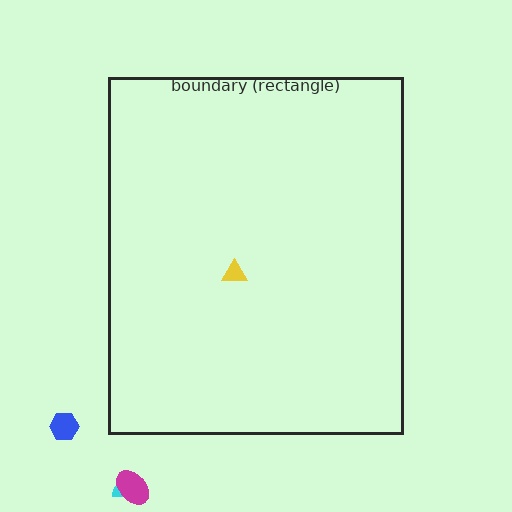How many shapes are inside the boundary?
1 inside, 3 outside.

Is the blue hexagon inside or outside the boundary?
Outside.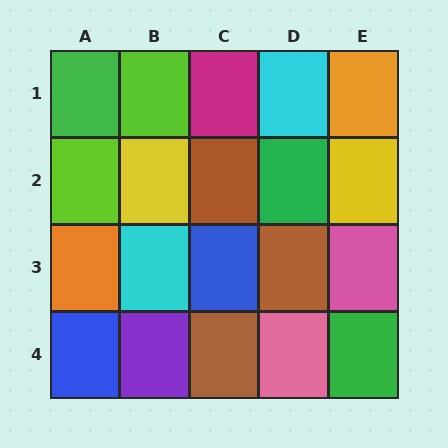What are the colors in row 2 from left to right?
Lime, yellow, brown, green, yellow.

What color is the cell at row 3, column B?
Cyan.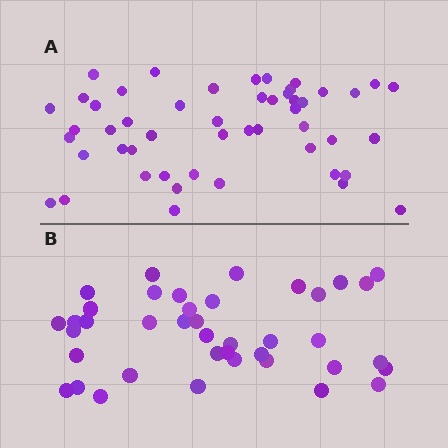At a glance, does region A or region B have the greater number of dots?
Region A (the top region) has more dots.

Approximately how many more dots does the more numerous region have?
Region A has roughly 10 or so more dots than region B.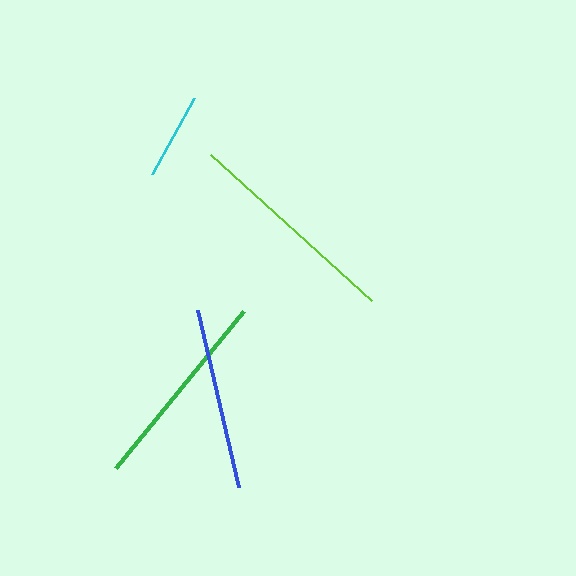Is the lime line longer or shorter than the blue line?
The lime line is longer than the blue line.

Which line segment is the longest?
The lime line is the longest at approximately 217 pixels.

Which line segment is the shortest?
The cyan line is the shortest at approximately 86 pixels.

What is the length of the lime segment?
The lime segment is approximately 217 pixels long.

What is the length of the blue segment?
The blue segment is approximately 182 pixels long.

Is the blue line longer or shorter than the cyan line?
The blue line is longer than the cyan line.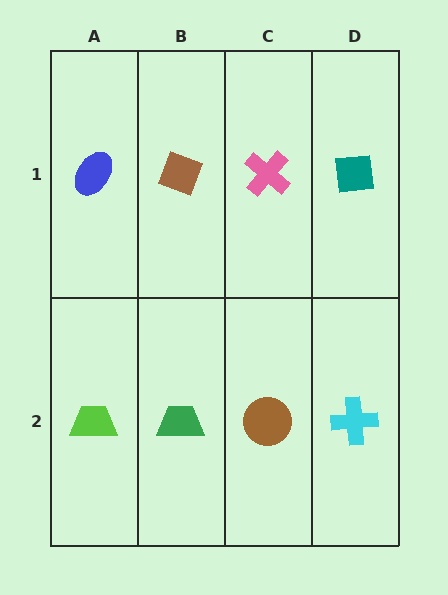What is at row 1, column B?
A brown diamond.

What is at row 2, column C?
A brown circle.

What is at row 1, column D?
A teal square.